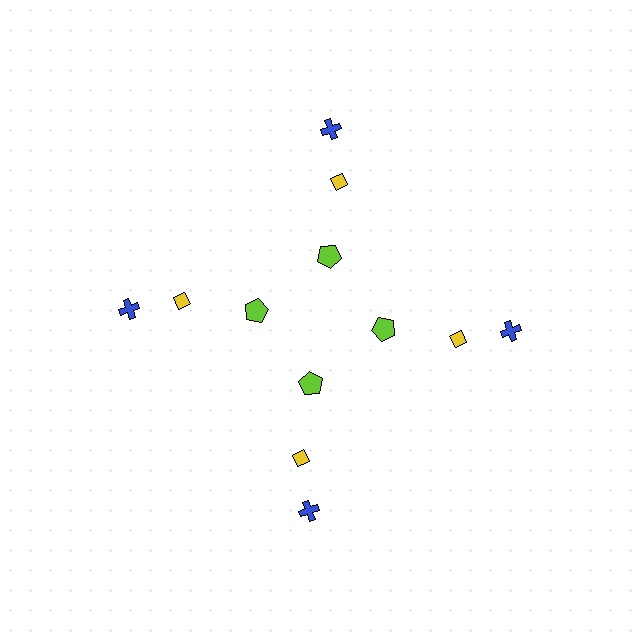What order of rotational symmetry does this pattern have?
This pattern has 4-fold rotational symmetry.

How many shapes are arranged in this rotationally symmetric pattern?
There are 12 shapes, arranged in 4 groups of 3.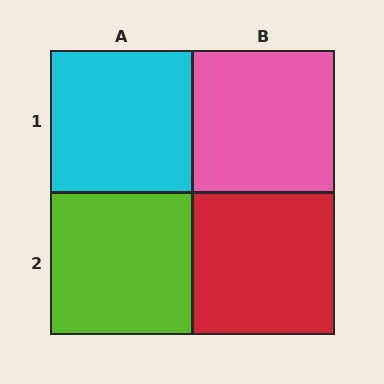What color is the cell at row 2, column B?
Red.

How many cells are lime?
1 cell is lime.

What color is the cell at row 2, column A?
Lime.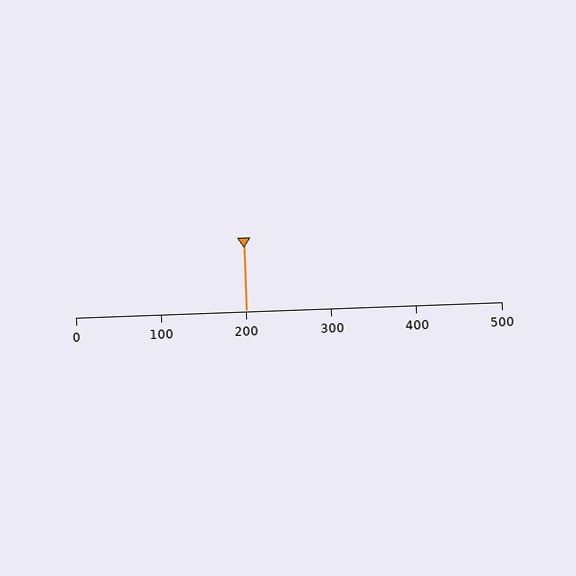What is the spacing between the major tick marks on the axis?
The major ticks are spaced 100 apart.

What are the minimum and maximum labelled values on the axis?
The axis runs from 0 to 500.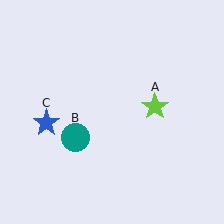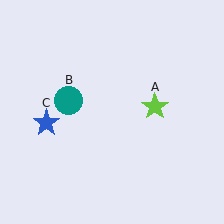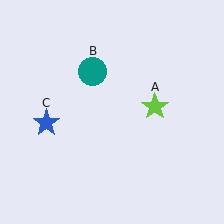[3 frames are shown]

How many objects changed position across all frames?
1 object changed position: teal circle (object B).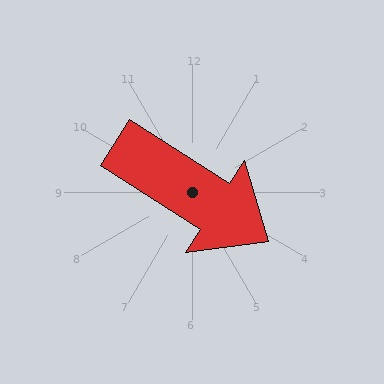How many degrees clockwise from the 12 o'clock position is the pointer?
Approximately 123 degrees.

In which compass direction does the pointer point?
Southeast.